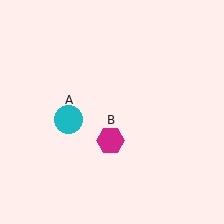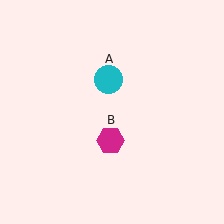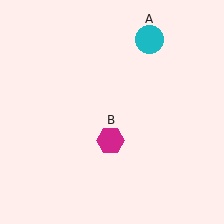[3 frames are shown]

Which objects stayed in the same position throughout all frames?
Magenta hexagon (object B) remained stationary.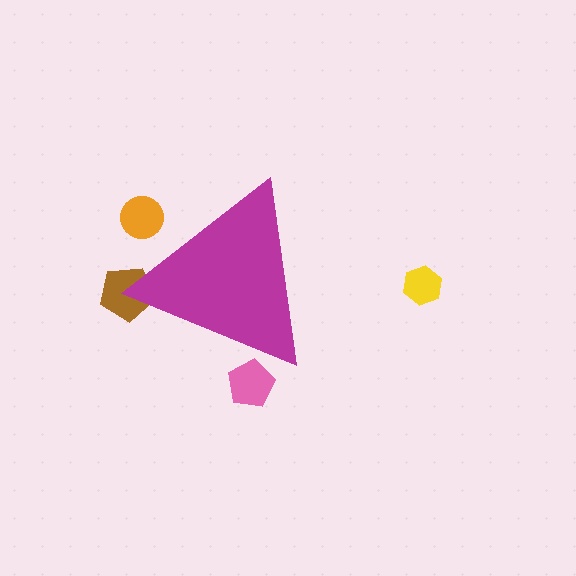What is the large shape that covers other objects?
A magenta triangle.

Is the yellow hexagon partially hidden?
No, the yellow hexagon is fully visible.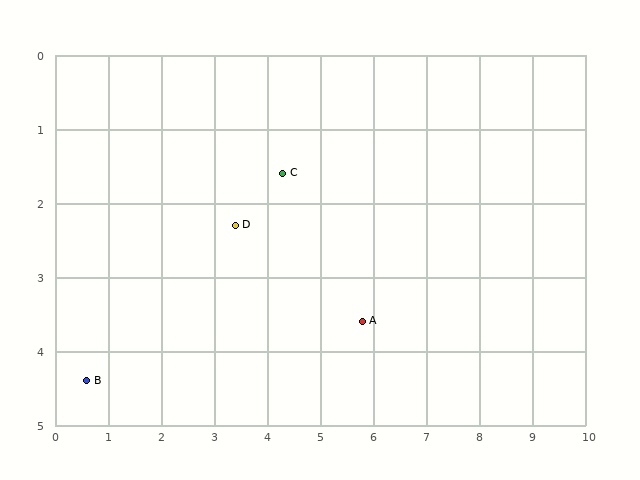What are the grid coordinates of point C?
Point C is at approximately (4.3, 1.6).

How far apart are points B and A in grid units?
Points B and A are about 5.3 grid units apart.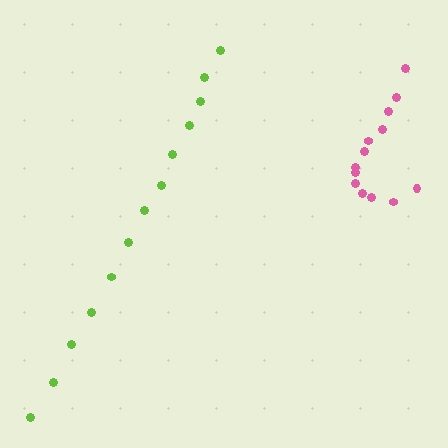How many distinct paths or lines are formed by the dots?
There are 2 distinct paths.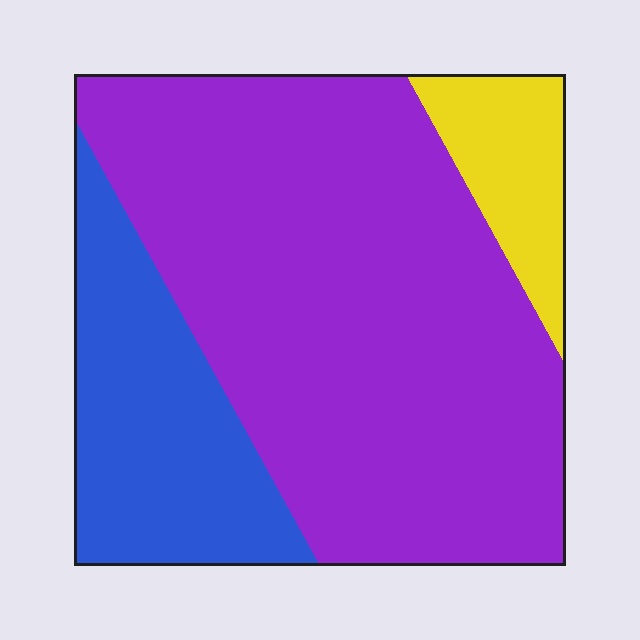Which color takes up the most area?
Purple, at roughly 70%.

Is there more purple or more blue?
Purple.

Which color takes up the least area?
Yellow, at roughly 10%.